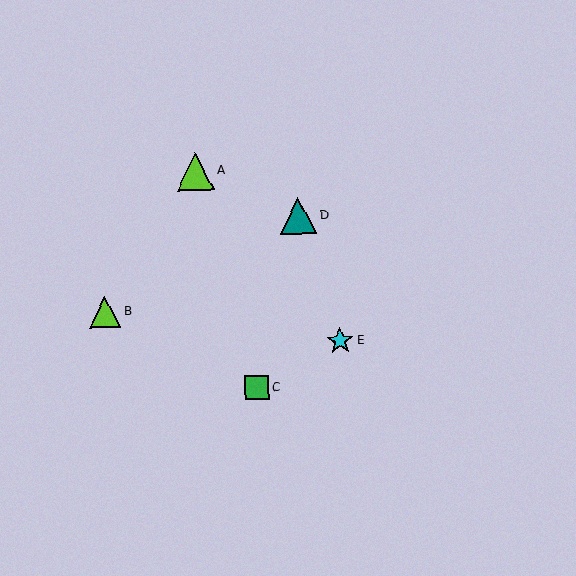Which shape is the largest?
The lime triangle (labeled A) is the largest.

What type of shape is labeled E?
Shape E is a cyan star.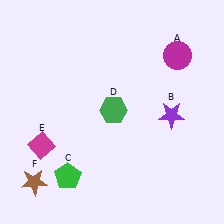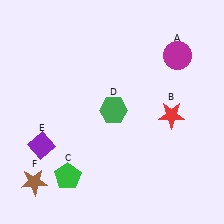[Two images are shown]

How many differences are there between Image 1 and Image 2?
There are 2 differences between the two images.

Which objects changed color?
B changed from purple to red. E changed from magenta to purple.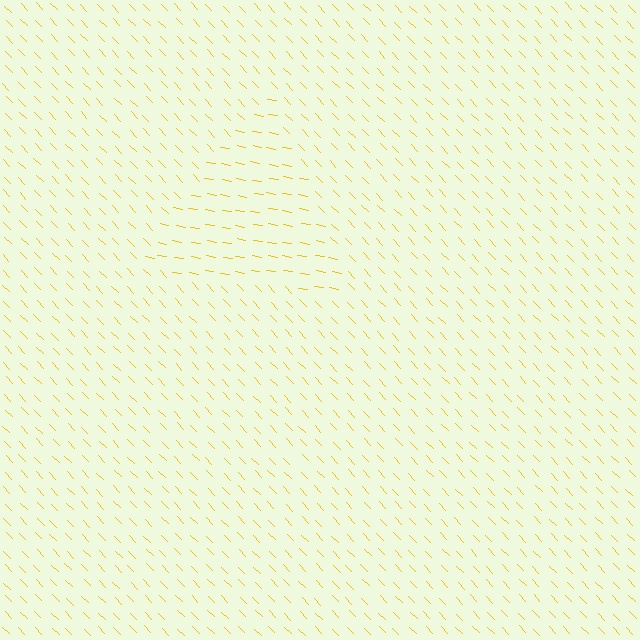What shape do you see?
I see a triangle.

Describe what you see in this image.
The image is filled with small yellow line segments. A triangle region in the image has lines oriented differently from the surrounding lines, creating a visible texture boundary.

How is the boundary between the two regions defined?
The boundary is defined purely by a change in line orientation (approximately 37 degrees difference). All lines are the same color and thickness.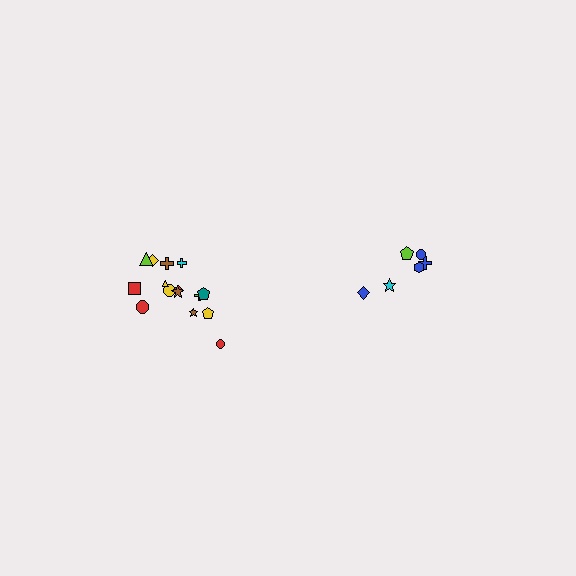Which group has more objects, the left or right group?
The left group.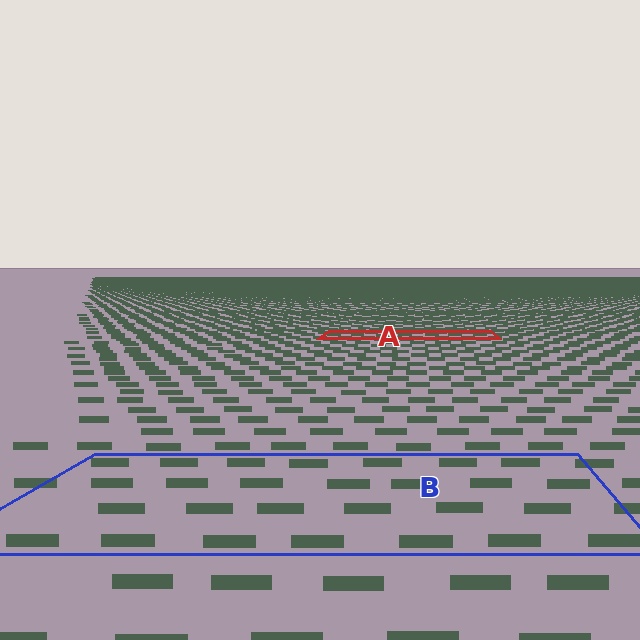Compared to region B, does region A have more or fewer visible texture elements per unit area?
Region A has more texture elements per unit area — they are packed more densely because it is farther away.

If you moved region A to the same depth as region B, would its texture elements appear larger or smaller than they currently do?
They would appear larger. At a closer depth, the same texture elements are projected at a bigger on-screen size.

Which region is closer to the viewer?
Region B is closer. The texture elements there are larger and more spread out.